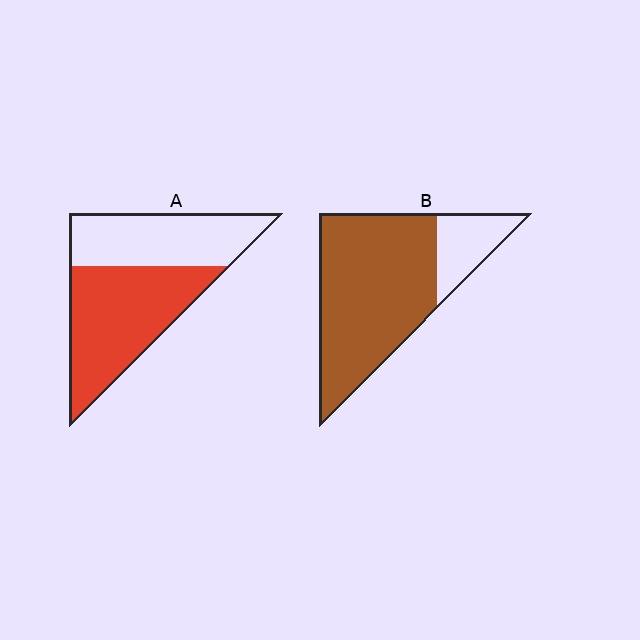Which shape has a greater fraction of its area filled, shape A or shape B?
Shape B.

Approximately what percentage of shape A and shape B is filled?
A is approximately 55% and B is approximately 80%.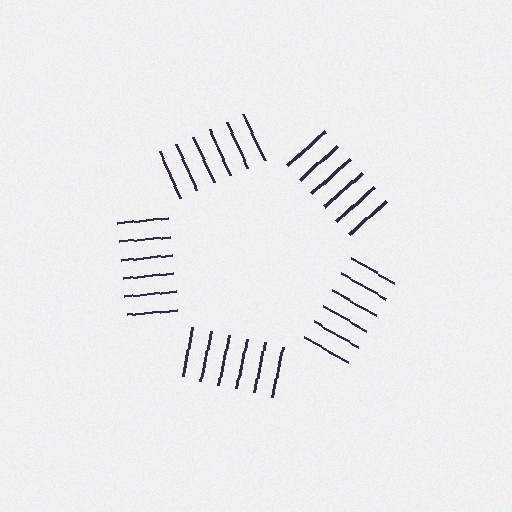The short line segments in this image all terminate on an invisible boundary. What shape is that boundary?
An illusory pentagon — the line segments terminate on its edges but no continuous stroke is drawn.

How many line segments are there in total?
30 — 6 along each of the 5 edges.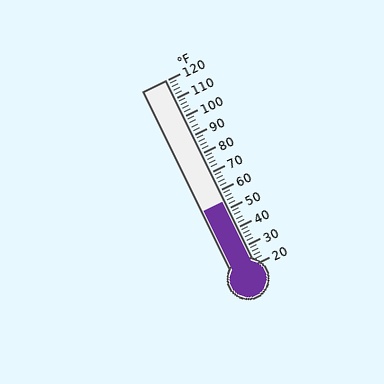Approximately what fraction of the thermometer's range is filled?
The thermometer is filled to approximately 35% of its range.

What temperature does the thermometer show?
The thermometer shows approximately 54°F.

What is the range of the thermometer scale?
The thermometer scale ranges from 20°F to 120°F.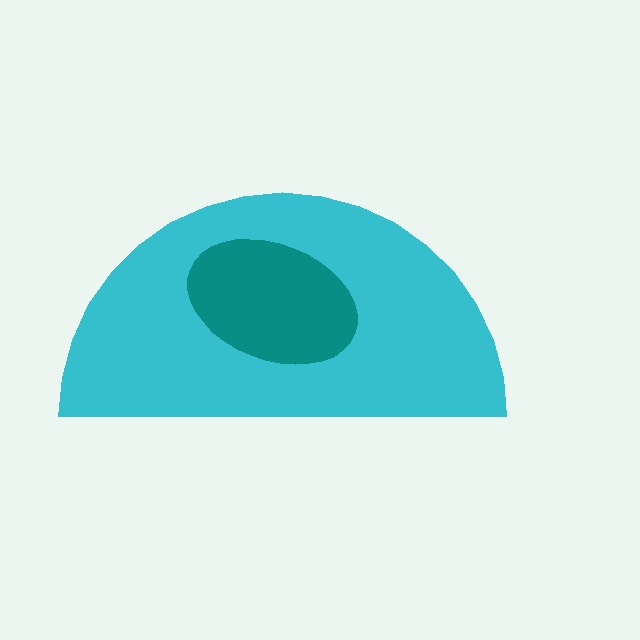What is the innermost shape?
The teal ellipse.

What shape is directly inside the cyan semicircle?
The teal ellipse.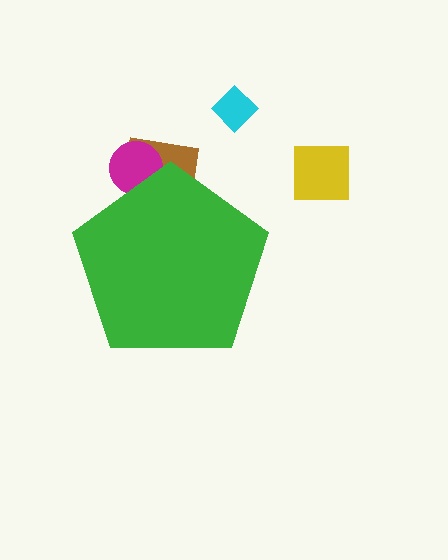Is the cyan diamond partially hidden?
No, the cyan diamond is fully visible.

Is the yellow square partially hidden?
No, the yellow square is fully visible.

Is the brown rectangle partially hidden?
Yes, the brown rectangle is partially hidden behind the green pentagon.